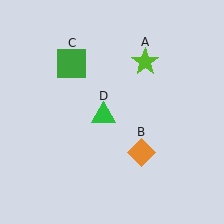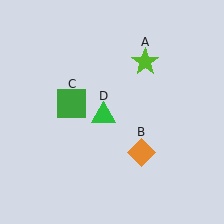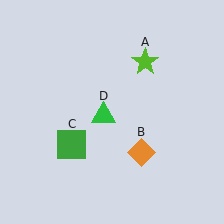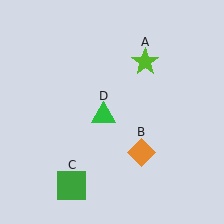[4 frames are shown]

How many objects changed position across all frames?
1 object changed position: green square (object C).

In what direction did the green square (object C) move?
The green square (object C) moved down.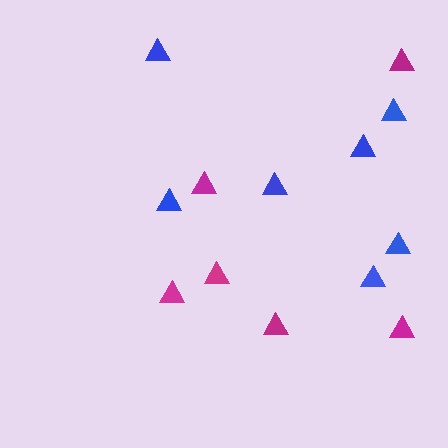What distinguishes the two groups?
There are 2 groups: one group of blue triangles (7) and one group of magenta triangles (6).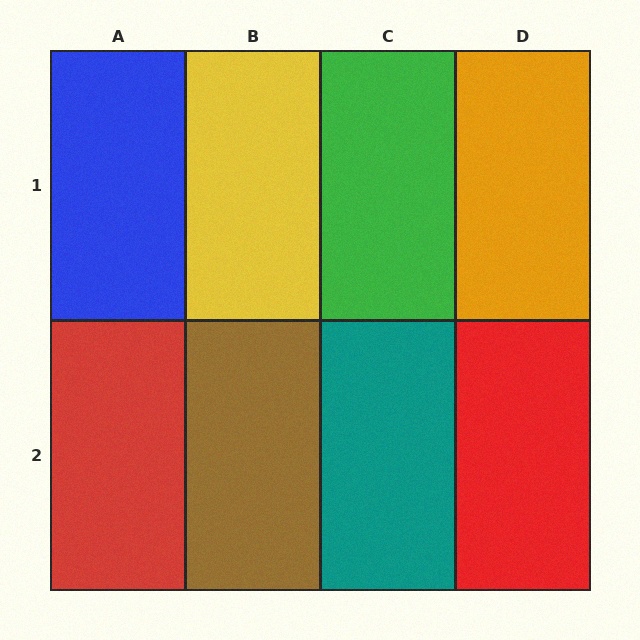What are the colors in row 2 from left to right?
Red, brown, teal, red.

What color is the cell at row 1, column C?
Green.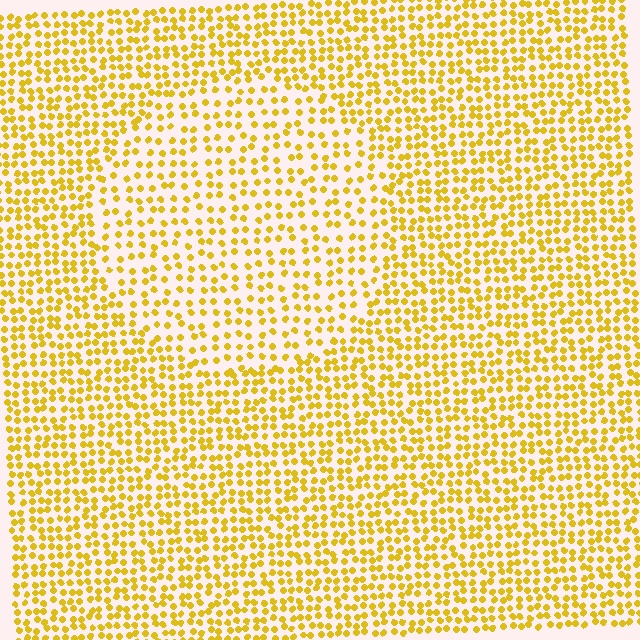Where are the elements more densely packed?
The elements are more densely packed outside the circle boundary.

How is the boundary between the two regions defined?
The boundary is defined by a change in element density (approximately 1.6x ratio). All elements are the same color, size, and shape.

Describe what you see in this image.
The image contains small yellow elements arranged at two different densities. A circle-shaped region is visible where the elements are less densely packed than the surrounding area.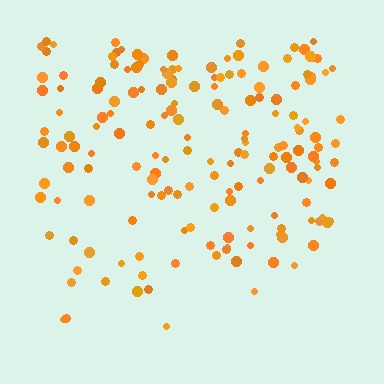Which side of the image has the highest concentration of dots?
The top.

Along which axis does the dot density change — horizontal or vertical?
Vertical.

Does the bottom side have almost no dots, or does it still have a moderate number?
Still a moderate number, just noticeably fewer than the top.